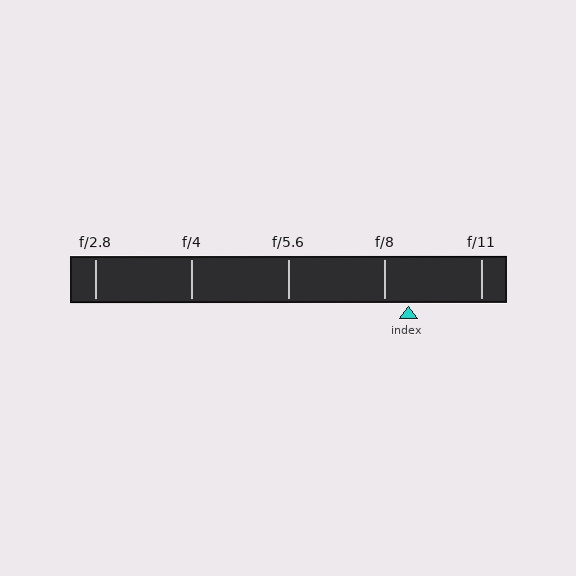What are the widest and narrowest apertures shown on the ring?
The widest aperture shown is f/2.8 and the narrowest is f/11.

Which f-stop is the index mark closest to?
The index mark is closest to f/8.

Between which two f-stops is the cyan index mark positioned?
The index mark is between f/8 and f/11.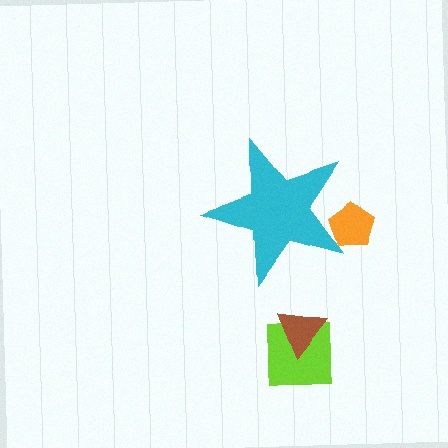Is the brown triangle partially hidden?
No, the brown triangle is fully visible.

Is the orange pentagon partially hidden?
Yes, the orange pentagon is partially hidden behind the cyan star.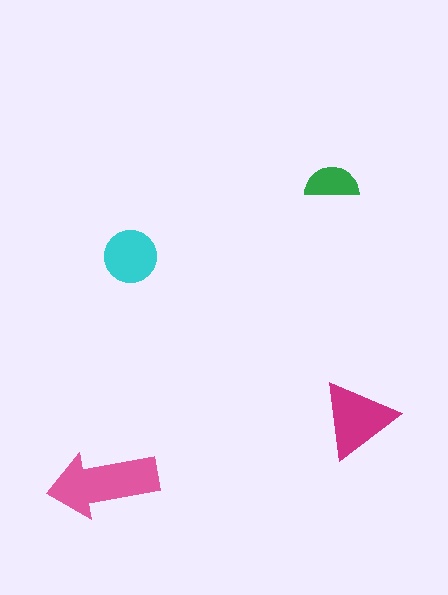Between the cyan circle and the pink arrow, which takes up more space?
The pink arrow.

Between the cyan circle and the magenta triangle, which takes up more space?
The magenta triangle.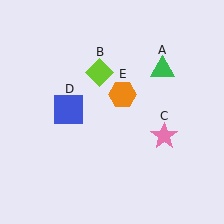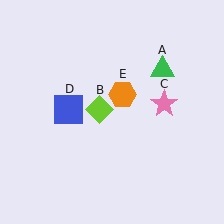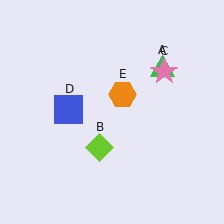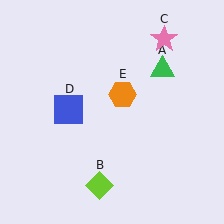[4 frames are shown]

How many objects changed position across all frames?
2 objects changed position: lime diamond (object B), pink star (object C).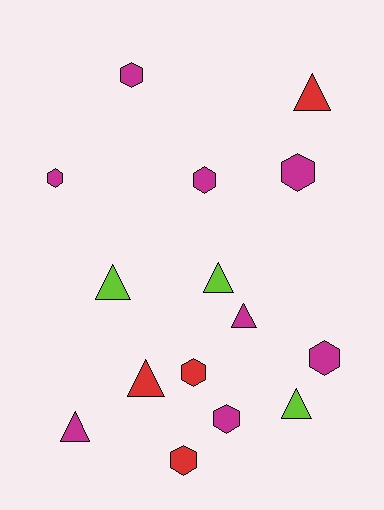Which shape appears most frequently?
Hexagon, with 8 objects.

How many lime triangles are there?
There are 3 lime triangles.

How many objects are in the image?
There are 15 objects.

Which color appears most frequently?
Magenta, with 8 objects.